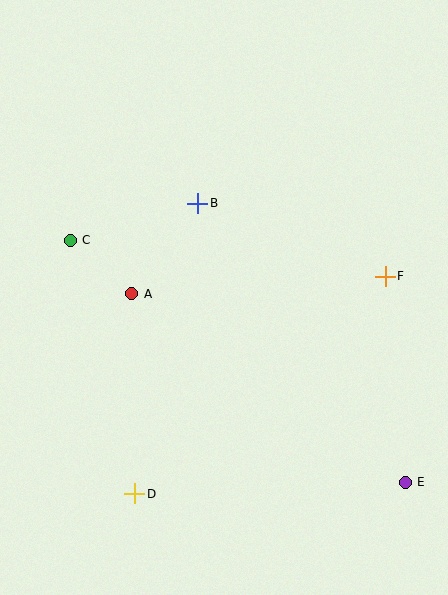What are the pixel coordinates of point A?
Point A is at (132, 294).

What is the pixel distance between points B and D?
The distance between B and D is 297 pixels.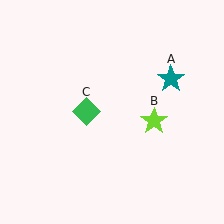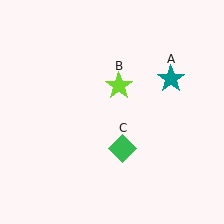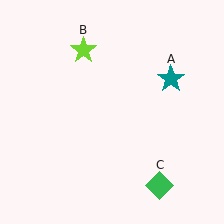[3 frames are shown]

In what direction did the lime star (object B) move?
The lime star (object B) moved up and to the left.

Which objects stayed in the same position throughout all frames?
Teal star (object A) remained stationary.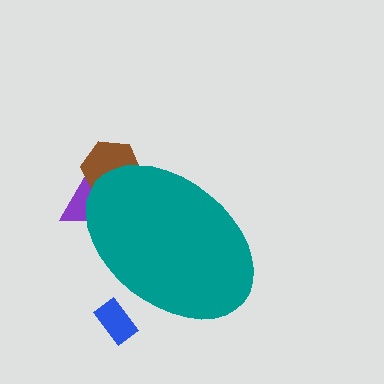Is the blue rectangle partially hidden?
Yes, the blue rectangle is partially hidden behind the teal ellipse.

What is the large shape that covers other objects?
A teal ellipse.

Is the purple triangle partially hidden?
Yes, the purple triangle is partially hidden behind the teal ellipse.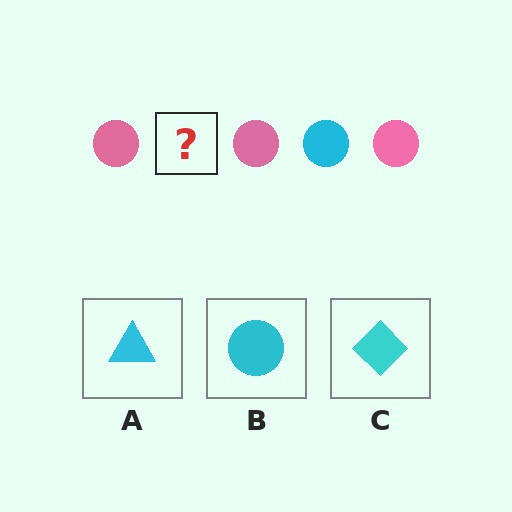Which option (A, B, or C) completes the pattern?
B.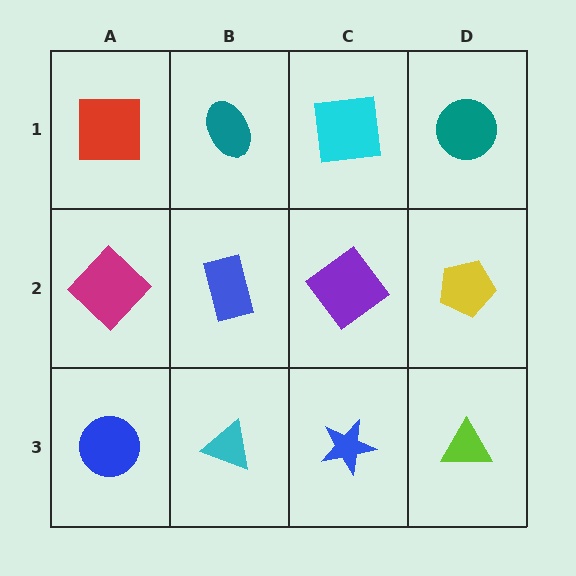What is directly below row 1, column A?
A magenta diamond.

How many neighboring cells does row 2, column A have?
3.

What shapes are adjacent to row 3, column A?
A magenta diamond (row 2, column A), a cyan triangle (row 3, column B).